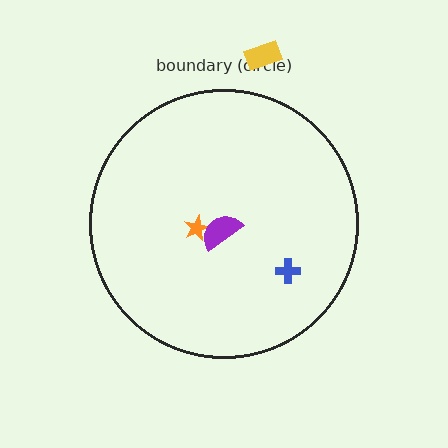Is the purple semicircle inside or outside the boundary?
Inside.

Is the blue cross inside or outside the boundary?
Inside.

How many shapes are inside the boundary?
3 inside, 1 outside.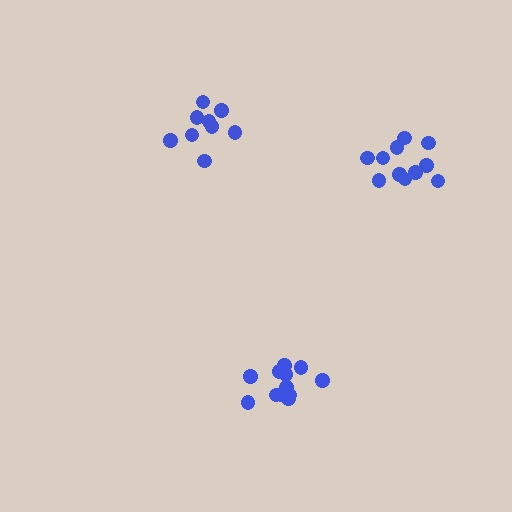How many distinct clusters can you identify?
There are 3 distinct clusters.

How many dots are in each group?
Group 1: 9 dots, Group 2: 12 dots, Group 3: 11 dots (32 total).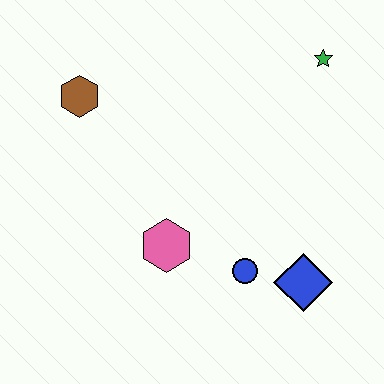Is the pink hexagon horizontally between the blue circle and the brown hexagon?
Yes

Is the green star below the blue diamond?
No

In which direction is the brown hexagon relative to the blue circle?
The brown hexagon is above the blue circle.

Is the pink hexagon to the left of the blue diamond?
Yes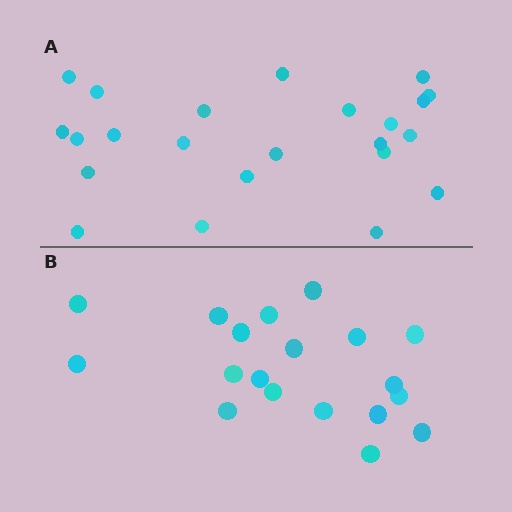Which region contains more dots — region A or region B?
Region A (the top region) has more dots.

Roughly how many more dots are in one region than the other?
Region A has about 4 more dots than region B.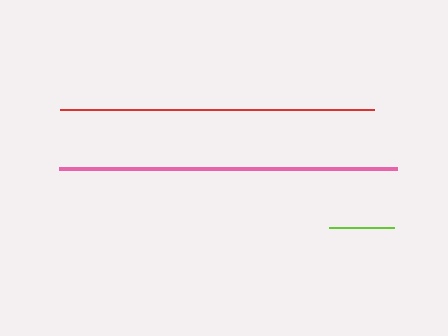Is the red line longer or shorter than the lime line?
The red line is longer than the lime line.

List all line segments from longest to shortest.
From longest to shortest: pink, red, lime.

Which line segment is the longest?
The pink line is the longest at approximately 338 pixels.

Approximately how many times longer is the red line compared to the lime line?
The red line is approximately 4.8 times the length of the lime line.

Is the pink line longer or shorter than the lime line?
The pink line is longer than the lime line.